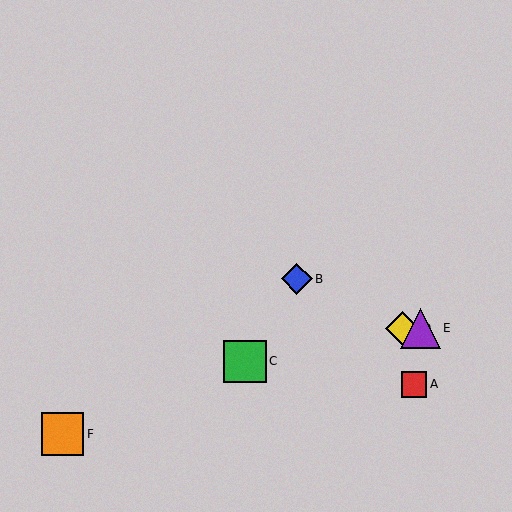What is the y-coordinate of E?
Object E is at y≈328.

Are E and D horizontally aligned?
Yes, both are at y≈328.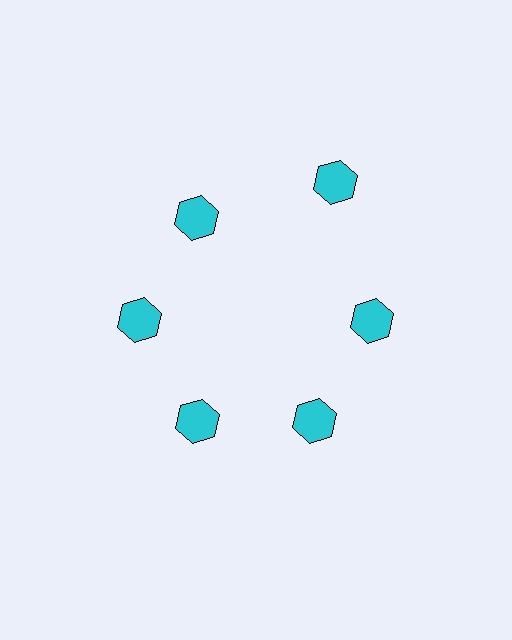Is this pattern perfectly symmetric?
No. The 6 cyan hexagons are arranged in a ring, but one element near the 1 o'clock position is pushed outward from the center, breaking the 6-fold rotational symmetry.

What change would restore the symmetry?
The symmetry would be restored by moving it inward, back onto the ring so that all 6 hexagons sit at equal angles and equal distance from the center.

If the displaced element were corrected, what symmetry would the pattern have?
It would have 6-fold rotational symmetry — the pattern would map onto itself every 60 degrees.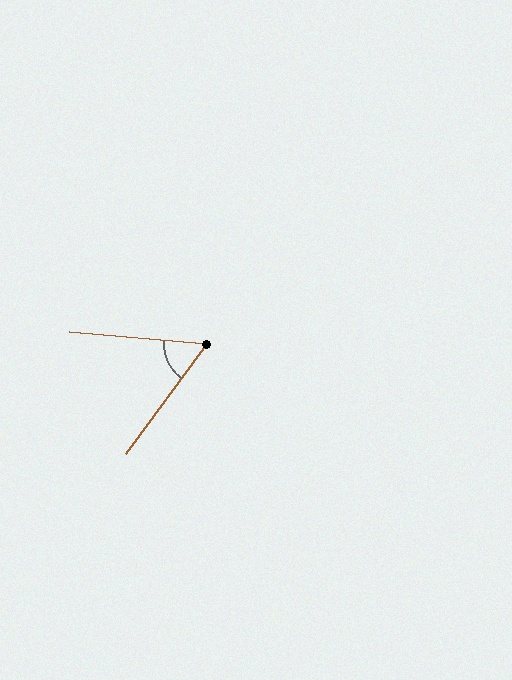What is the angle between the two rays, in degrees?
Approximately 58 degrees.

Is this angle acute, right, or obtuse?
It is acute.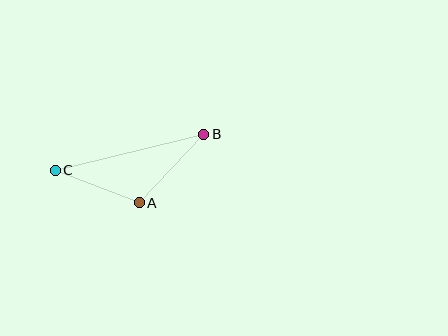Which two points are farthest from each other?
Points B and C are farthest from each other.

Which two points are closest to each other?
Points A and C are closest to each other.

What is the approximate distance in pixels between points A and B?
The distance between A and B is approximately 94 pixels.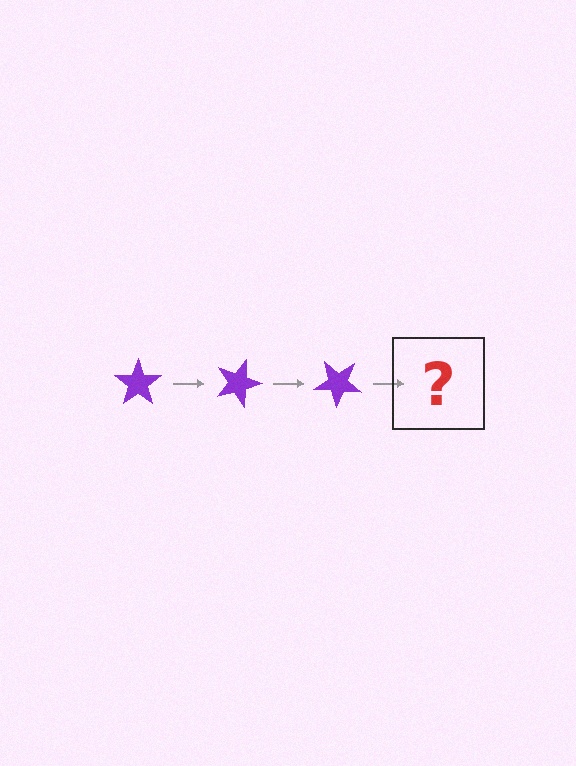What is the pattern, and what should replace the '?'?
The pattern is that the star rotates 20 degrees each step. The '?' should be a purple star rotated 60 degrees.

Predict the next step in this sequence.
The next step is a purple star rotated 60 degrees.